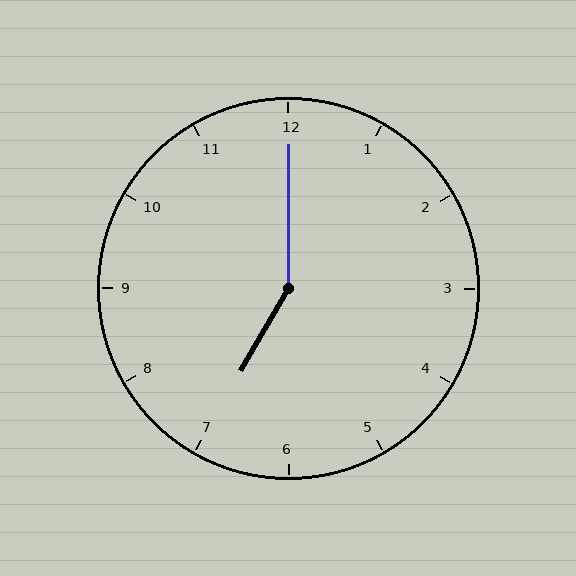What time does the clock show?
7:00.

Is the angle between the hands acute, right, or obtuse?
It is obtuse.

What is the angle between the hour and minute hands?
Approximately 150 degrees.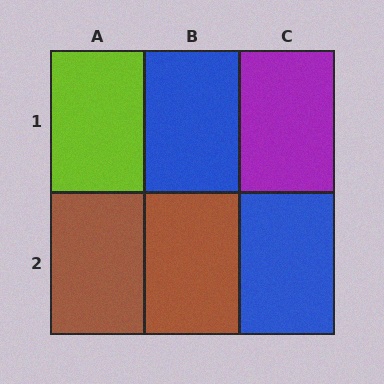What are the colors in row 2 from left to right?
Brown, brown, blue.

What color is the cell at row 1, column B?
Blue.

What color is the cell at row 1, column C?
Purple.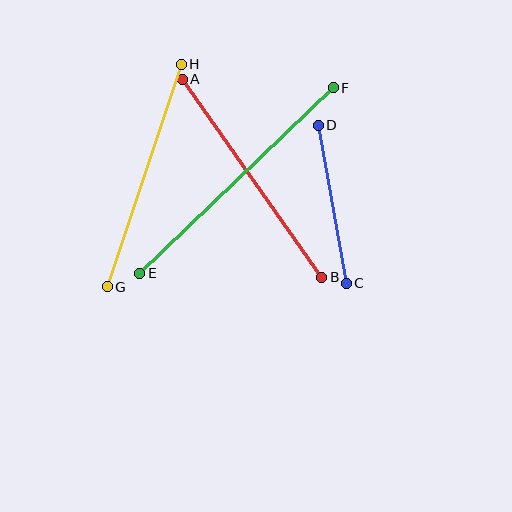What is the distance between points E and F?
The distance is approximately 268 pixels.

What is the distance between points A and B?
The distance is approximately 242 pixels.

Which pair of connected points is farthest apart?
Points E and F are farthest apart.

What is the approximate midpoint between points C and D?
The midpoint is at approximately (332, 204) pixels.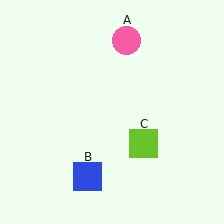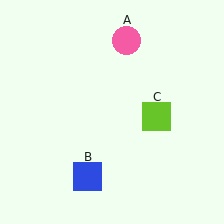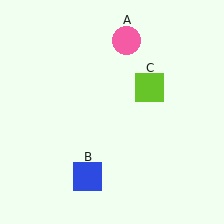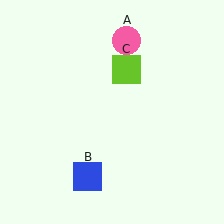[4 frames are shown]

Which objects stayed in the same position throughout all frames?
Pink circle (object A) and blue square (object B) remained stationary.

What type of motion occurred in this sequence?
The lime square (object C) rotated counterclockwise around the center of the scene.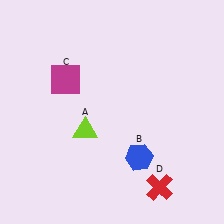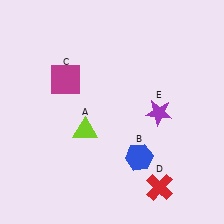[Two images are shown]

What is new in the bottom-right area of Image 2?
A purple star (E) was added in the bottom-right area of Image 2.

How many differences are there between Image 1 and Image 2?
There is 1 difference between the two images.